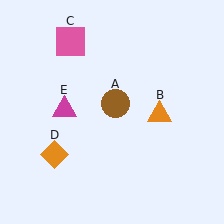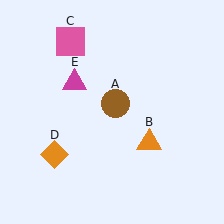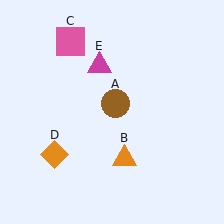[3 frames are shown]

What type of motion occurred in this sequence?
The orange triangle (object B), magenta triangle (object E) rotated clockwise around the center of the scene.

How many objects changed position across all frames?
2 objects changed position: orange triangle (object B), magenta triangle (object E).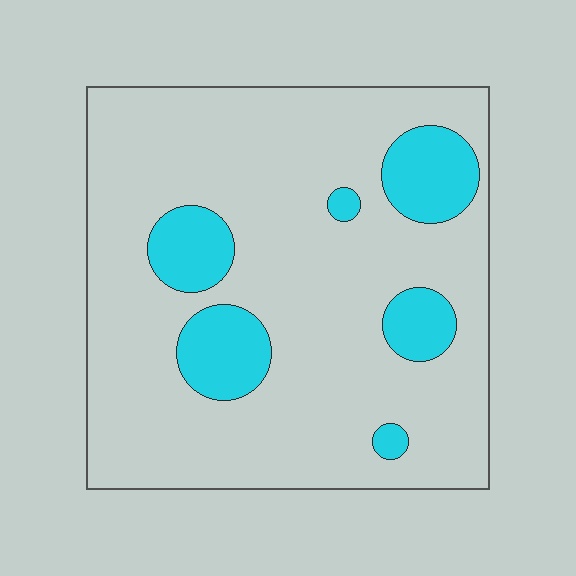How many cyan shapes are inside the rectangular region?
6.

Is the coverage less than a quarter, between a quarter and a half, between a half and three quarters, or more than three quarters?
Less than a quarter.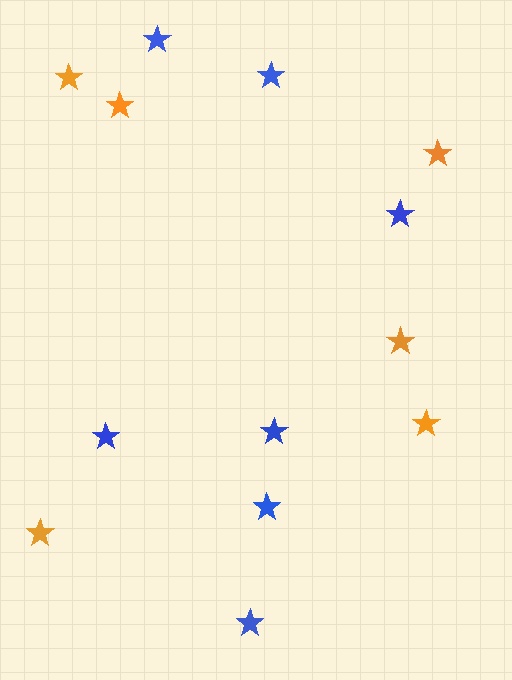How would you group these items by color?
There are 2 groups: one group of orange stars (6) and one group of blue stars (7).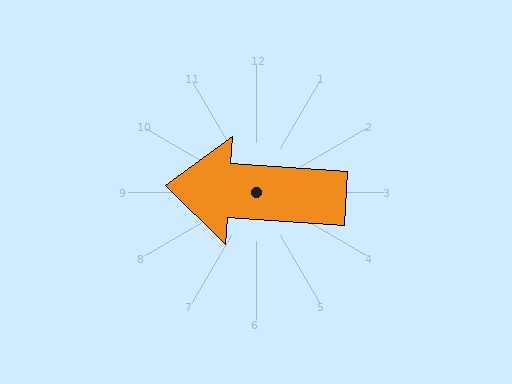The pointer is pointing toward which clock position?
Roughly 9 o'clock.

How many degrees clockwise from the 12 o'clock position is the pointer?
Approximately 274 degrees.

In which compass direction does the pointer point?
West.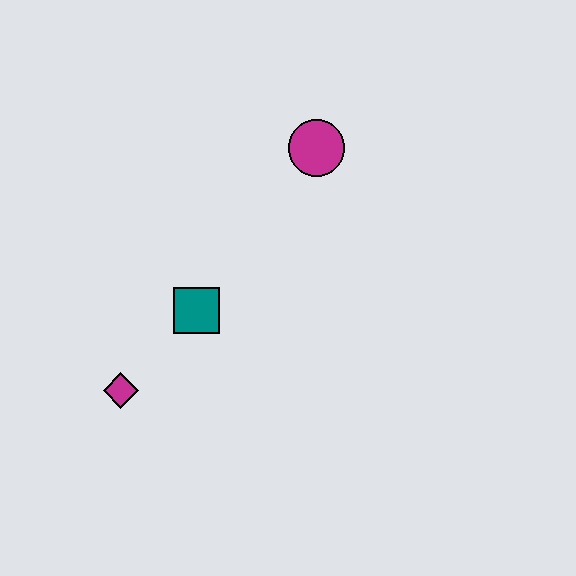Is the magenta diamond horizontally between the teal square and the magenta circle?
No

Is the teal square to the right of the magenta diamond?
Yes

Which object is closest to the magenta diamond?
The teal square is closest to the magenta diamond.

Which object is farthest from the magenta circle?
The magenta diamond is farthest from the magenta circle.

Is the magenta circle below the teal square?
No